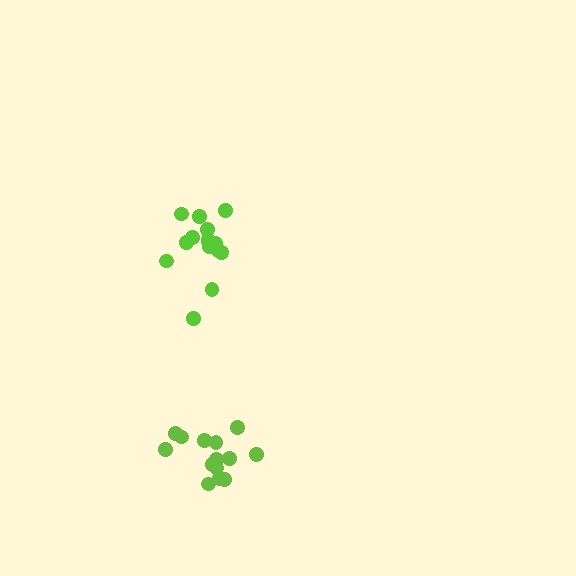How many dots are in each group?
Group 1: 15 dots, Group 2: 15 dots (30 total).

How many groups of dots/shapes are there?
There are 2 groups.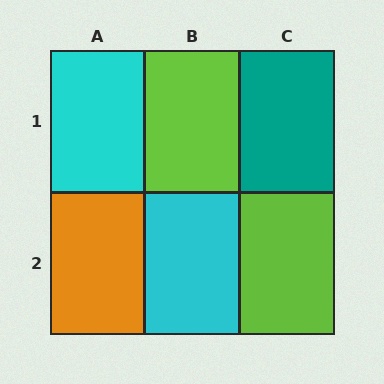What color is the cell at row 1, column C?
Teal.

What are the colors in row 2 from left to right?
Orange, cyan, lime.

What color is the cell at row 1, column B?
Lime.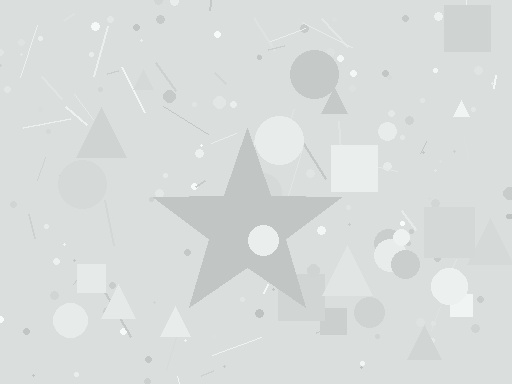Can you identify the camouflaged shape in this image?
The camouflaged shape is a star.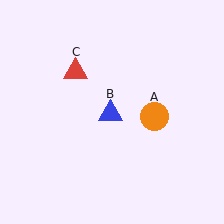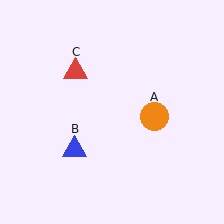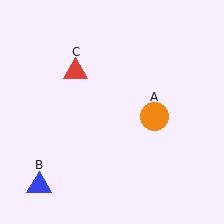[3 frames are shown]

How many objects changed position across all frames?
1 object changed position: blue triangle (object B).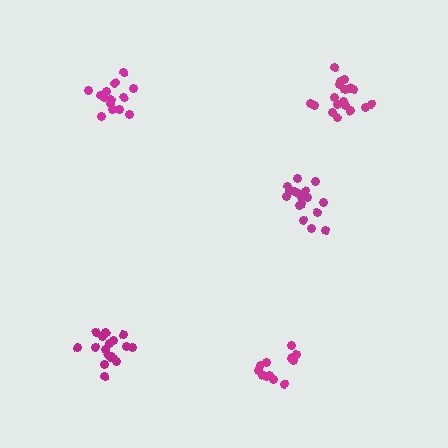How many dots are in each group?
Group 1: 17 dots, Group 2: 13 dots, Group 3: 18 dots, Group 4: 14 dots, Group 5: 17 dots (79 total).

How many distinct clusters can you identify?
There are 5 distinct clusters.